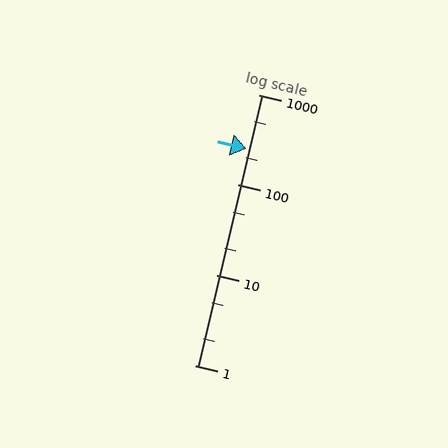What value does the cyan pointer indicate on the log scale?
The pointer indicates approximately 250.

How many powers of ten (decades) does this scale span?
The scale spans 3 decades, from 1 to 1000.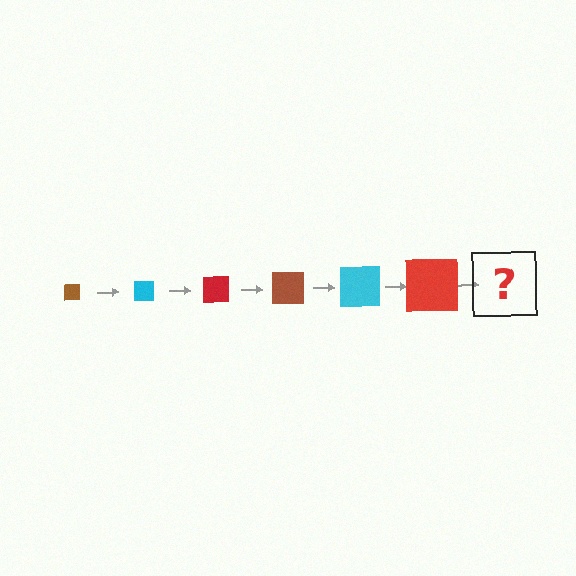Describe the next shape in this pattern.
It should be a brown square, larger than the previous one.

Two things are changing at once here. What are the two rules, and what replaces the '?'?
The two rules are that the square grows larger each step and the color cycles through brown, cyan, and red. The '?' should be a brown square, larger than the previous one.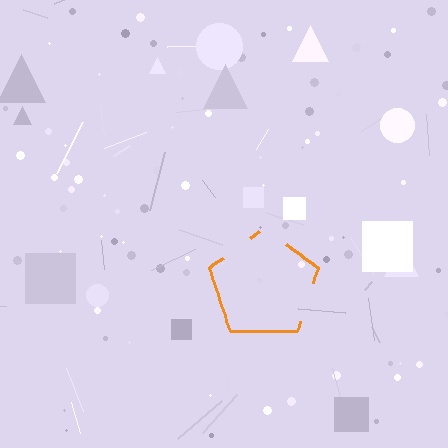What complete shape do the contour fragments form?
The contour fragments form a pentagon.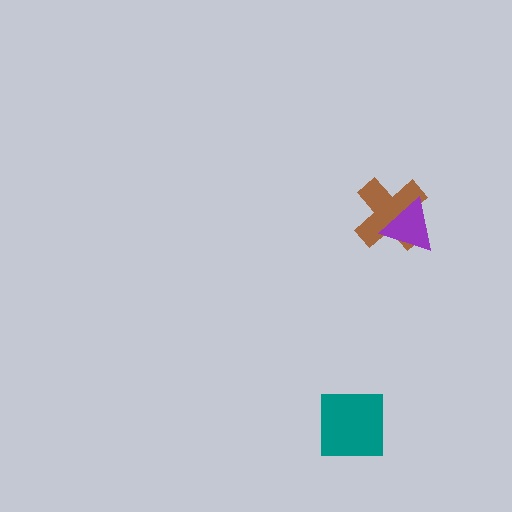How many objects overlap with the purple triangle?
1 object overlaps with the purple triangle.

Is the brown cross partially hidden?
Yes, it is partially covered by another shape.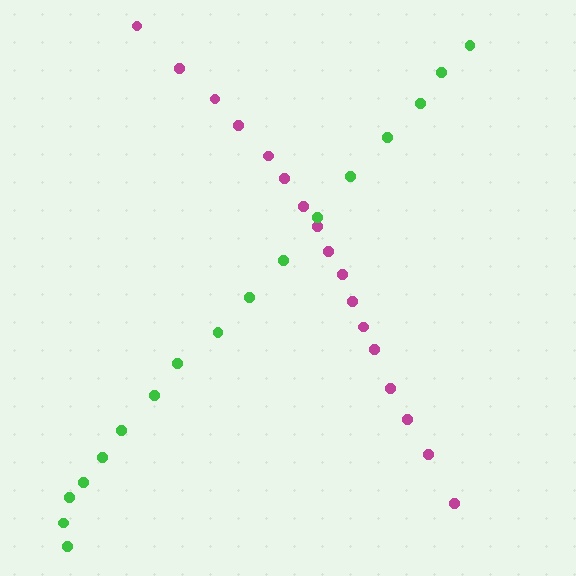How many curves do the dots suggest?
There are 2 distinct paths.